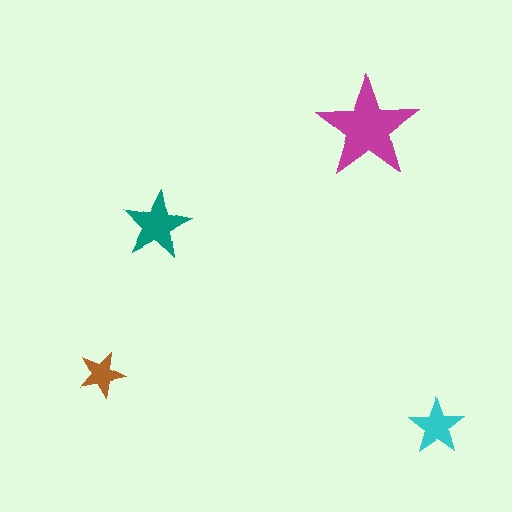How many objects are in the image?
There are 4 objects in the image.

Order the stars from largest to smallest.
the magenta one, the teal one, the cyan one, the brown one.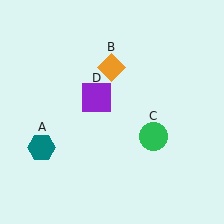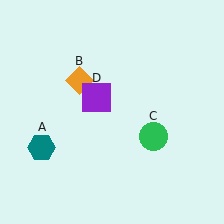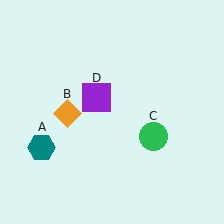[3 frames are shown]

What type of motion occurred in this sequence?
The orange diamond (object B) rotated counterclockwise around the center of the scene.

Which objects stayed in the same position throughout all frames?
Teal hexagon (object A) and green circle (object C) and purple square (object D) remained stationary.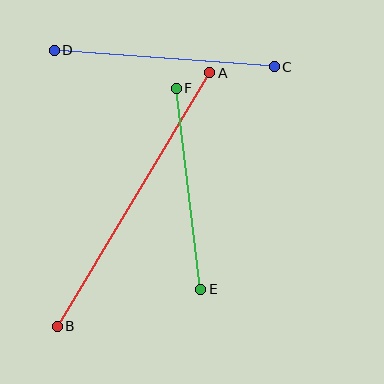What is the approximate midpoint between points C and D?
The midpoint is at approximately (164, 59) pixels.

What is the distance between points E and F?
The distance is approximately 202 pixels.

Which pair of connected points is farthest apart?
Points A and B are farthest apart.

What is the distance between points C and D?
The distance is approximately 221 pixels.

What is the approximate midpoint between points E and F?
The midpoint is at approximately (188, 189) pixels.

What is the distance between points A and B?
The distance is approximately 296 pixels.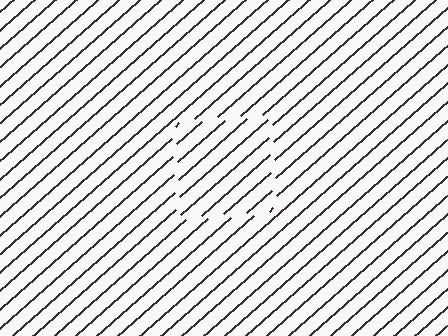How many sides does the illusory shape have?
4 sides — the line-ends trace a square.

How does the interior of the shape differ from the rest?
The interior of the shape contains the same grating, shifted by half a period — the contour is defined by the phase discontinuity where line-ends from the inner and outer gratings abut.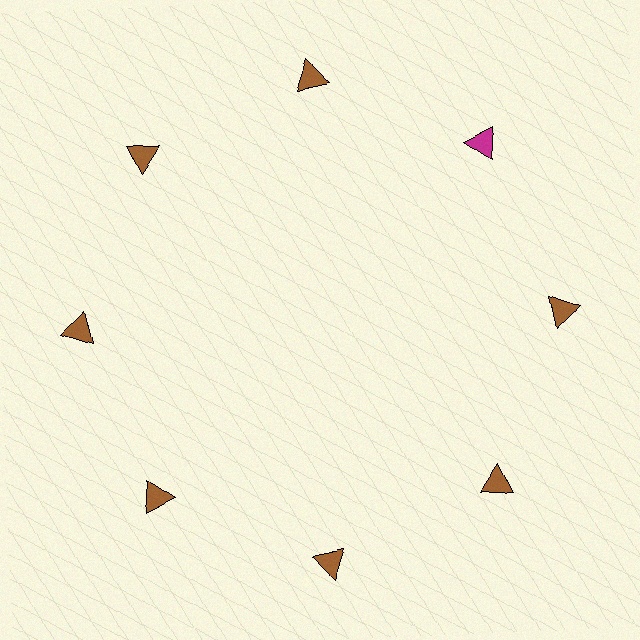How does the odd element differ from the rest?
It has a different color: magenta instead of brown.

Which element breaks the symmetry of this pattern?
The magenta triangle at roughly the 2 o'clock position breaks the symmetry. All other shapes are brown triangles.